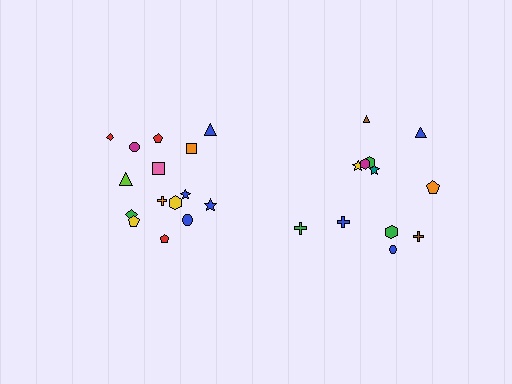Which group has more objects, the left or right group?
The left group.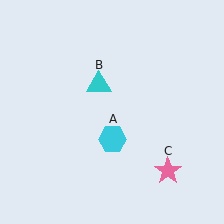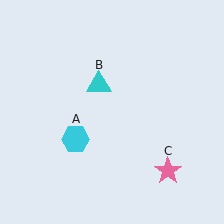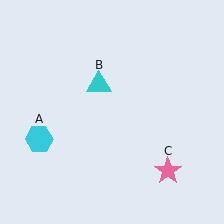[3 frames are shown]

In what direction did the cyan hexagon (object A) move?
The cyan hexagon (object A) moved left.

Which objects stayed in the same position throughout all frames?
Cyan triangle (object B) and pink star (object C) remained stationary.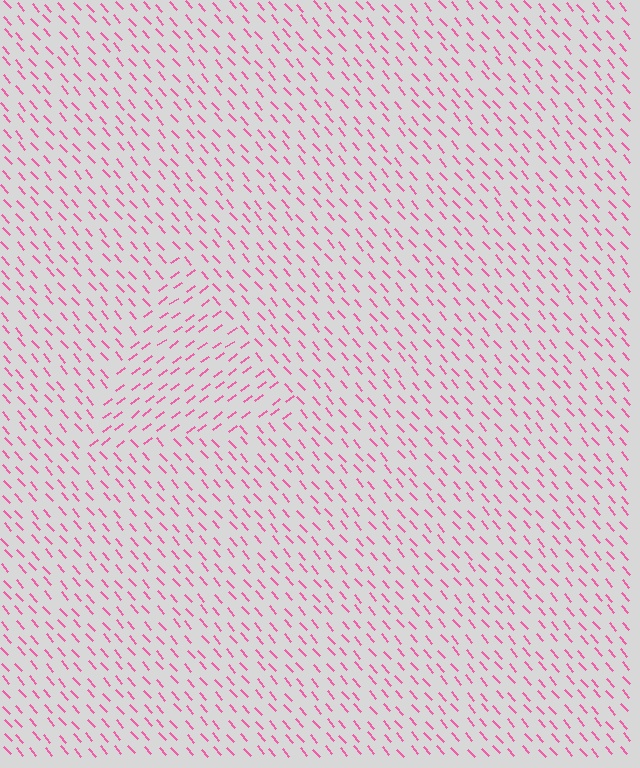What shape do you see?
I see a triangle.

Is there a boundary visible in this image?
Yes, there is a texture boundary formed by a change in line orientation.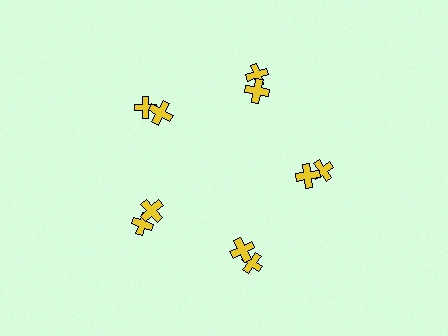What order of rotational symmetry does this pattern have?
This pattern has 5-fold rotational symmetry.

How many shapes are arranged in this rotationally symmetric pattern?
There are 10 shapes, arranged in 5 groups of 2.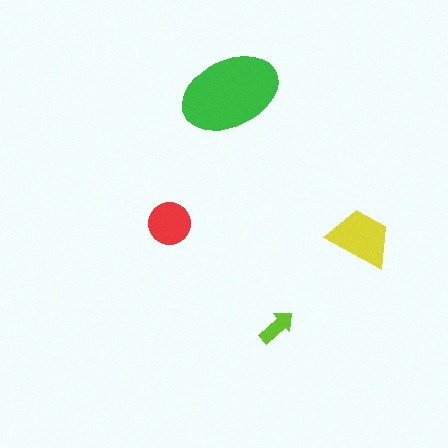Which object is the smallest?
The lime arrow.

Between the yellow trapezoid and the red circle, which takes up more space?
The yellow trapezoid.